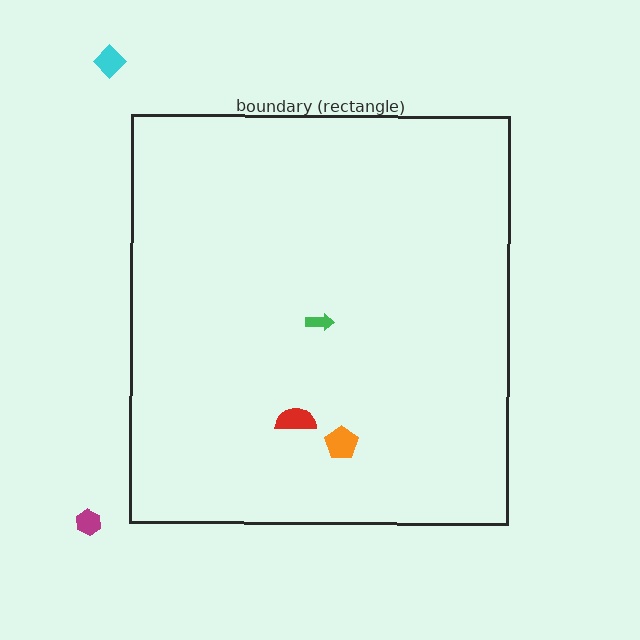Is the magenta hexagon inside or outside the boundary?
Outside.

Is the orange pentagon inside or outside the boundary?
Inside.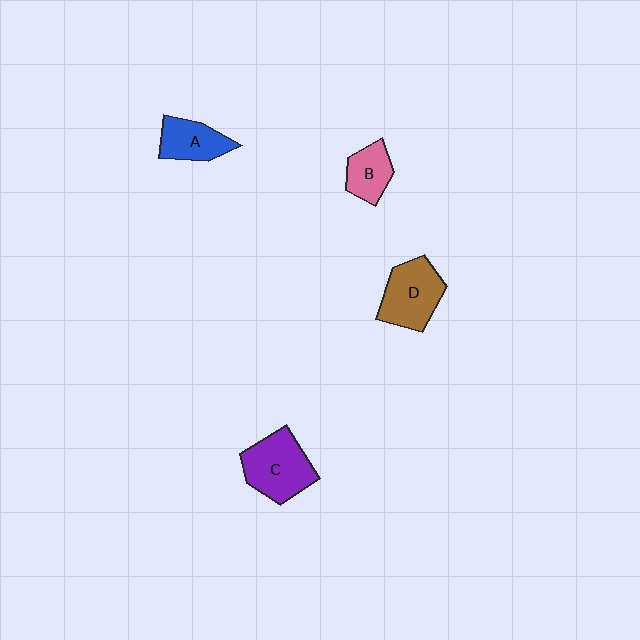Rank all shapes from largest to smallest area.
From largest to smallest: C (purple), D (brown), A (blue), B (pink).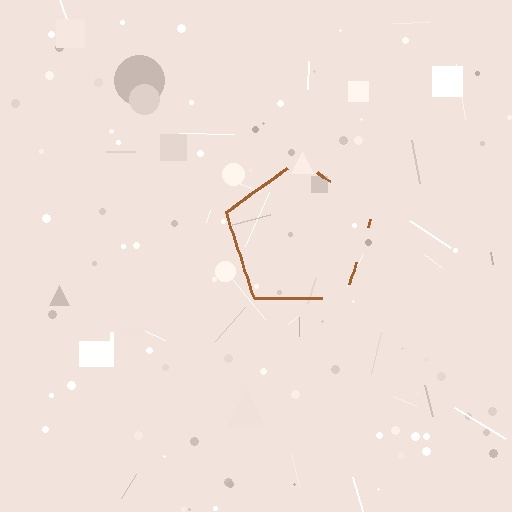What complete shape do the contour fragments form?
The contour fragments form a pentagon.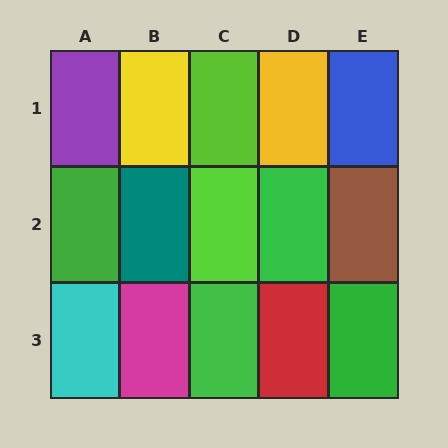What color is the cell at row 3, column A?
Cyan.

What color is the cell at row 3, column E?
Green.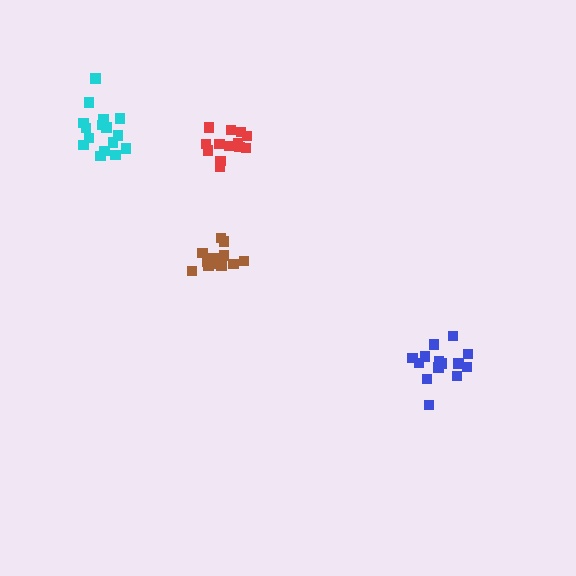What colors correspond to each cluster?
The clusters are colored: red, cyan, blue, brown.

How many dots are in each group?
Group 1: 13 dots, Group 2: 16 dots, Group 3: 14 dots, Group 4: 12 dots (55 total).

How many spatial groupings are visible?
There are 4 spatial groupings.